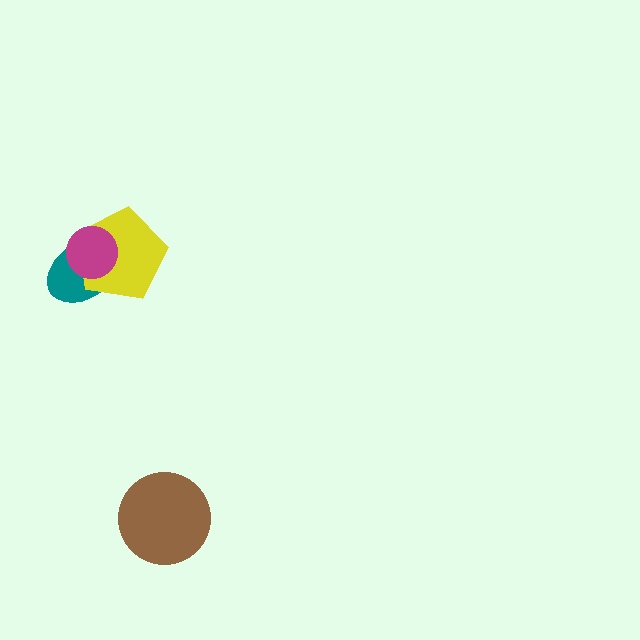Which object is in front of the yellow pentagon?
The magenta circle is in front of the yellow pentagon.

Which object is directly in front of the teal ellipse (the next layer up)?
The yellow pentagon is directly in front of the teal ellipse.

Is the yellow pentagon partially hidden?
Yes, it is partially covered by another shape.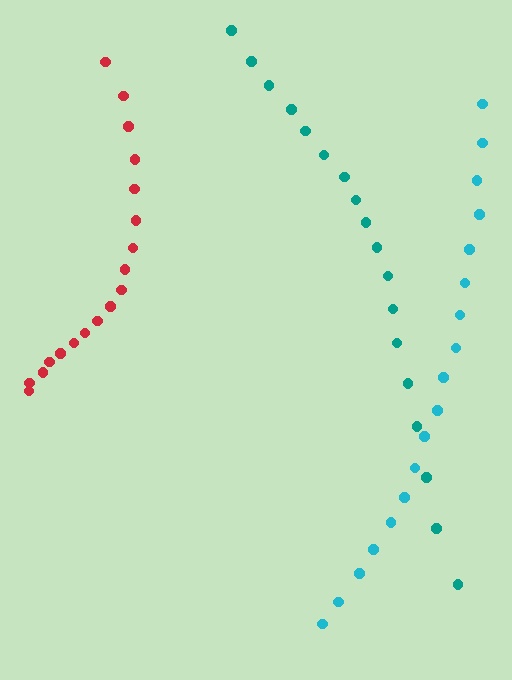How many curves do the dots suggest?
There are 3 distinct paths.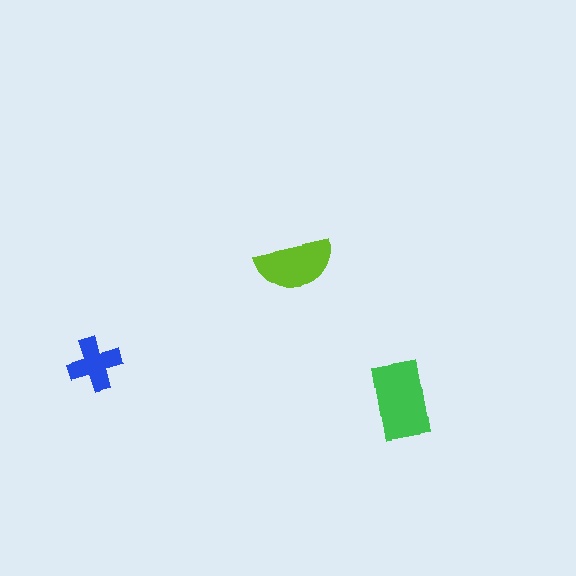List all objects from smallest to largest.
The blue cross, the lime semicircle, the green rectangle.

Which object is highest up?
The lime semicircle is topmost.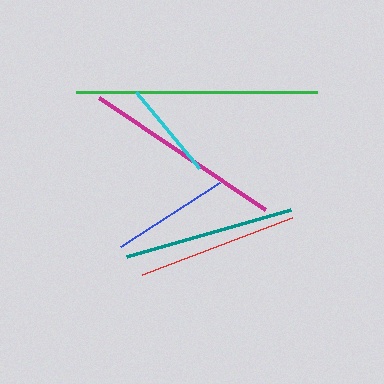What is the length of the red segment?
The red segment is approximately 160 pixels long.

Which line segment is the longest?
The green line is the longest at approximately 242 pixels.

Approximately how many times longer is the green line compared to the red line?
The green line is approximately 1.5 times the length of the red line.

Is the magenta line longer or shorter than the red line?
The magenta line is longer than the red line.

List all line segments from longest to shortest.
From longest to shortest: green, magenta, teal, red, blue, cyan.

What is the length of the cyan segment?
The cyan segment is approximately 99 pixels long.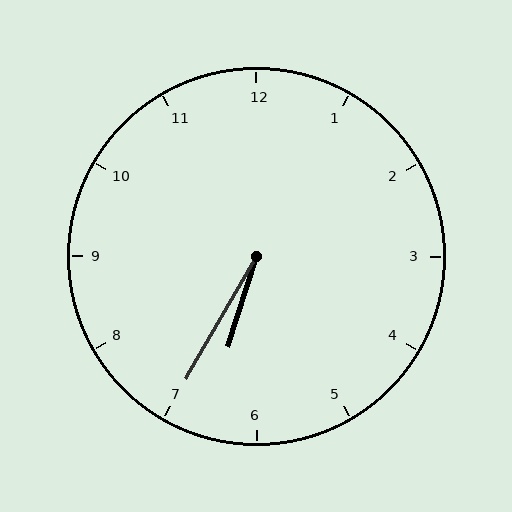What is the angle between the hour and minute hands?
Approximately 12 degrees.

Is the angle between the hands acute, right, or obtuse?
It is acute.